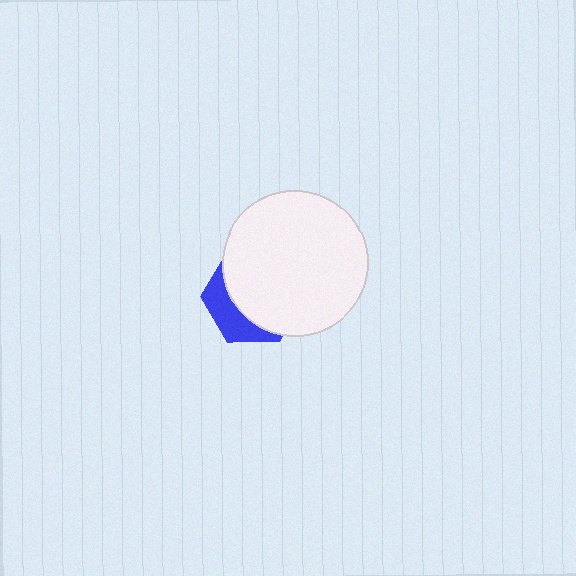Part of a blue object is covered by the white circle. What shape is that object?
It is a hexagon.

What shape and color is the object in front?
The object in front is a white circle.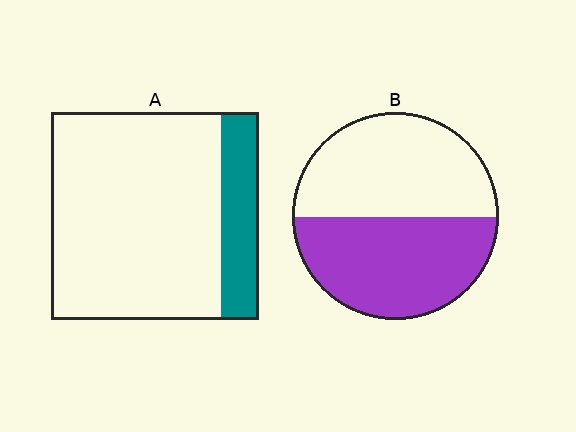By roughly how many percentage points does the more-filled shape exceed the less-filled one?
By roughly 30 percentage points (B over A).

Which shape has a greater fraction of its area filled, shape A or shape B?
Shape B.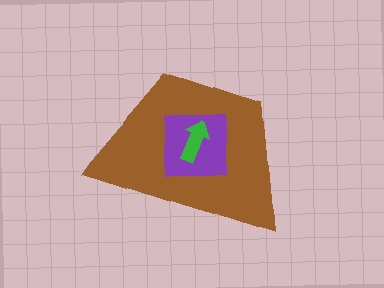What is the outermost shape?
The brown trapezoid.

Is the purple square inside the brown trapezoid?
Yes.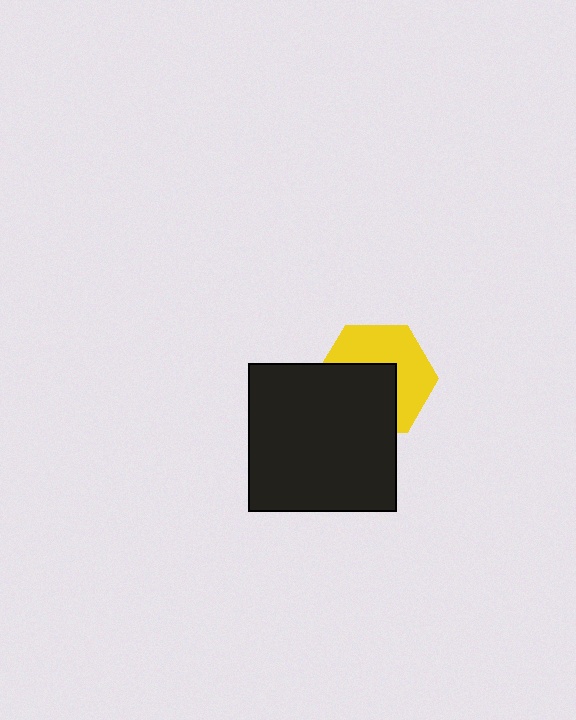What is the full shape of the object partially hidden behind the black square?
The partially hidden object is a yellow hexagon.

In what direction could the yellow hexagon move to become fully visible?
The yellow hexagon could move toward the upper-right. That would shift it out from behind the black square entirely.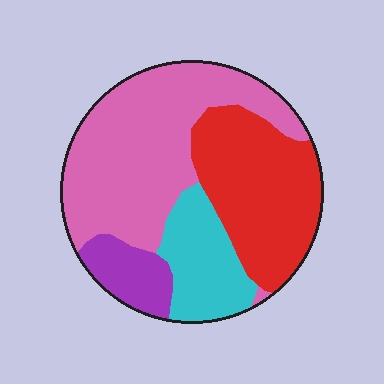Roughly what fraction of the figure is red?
Red covers roughly 30% of the figure.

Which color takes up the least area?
Purple, at roughly 10%.